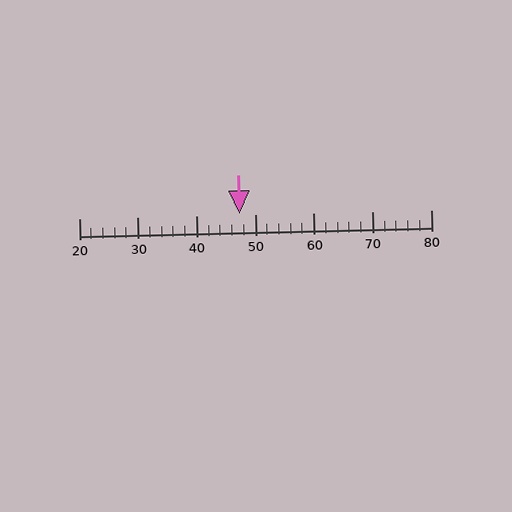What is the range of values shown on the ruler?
The ruler shows values from 20 to 80.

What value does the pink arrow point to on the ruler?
The pink arrow points to approximately 47.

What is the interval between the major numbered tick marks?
The major tick marks are spaced 10 units apart.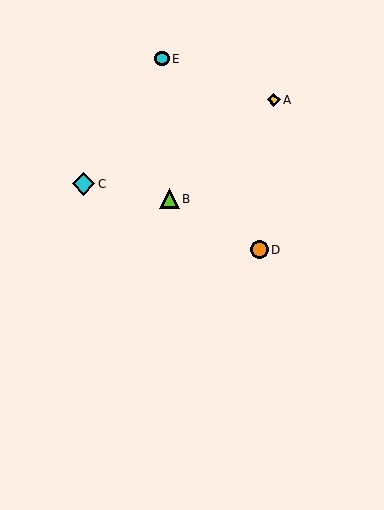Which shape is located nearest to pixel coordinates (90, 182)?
The cyan diamond (labeled C) at (84, 184) is nearest to that location.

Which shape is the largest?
The cyan diamond (labeled C) is the largest.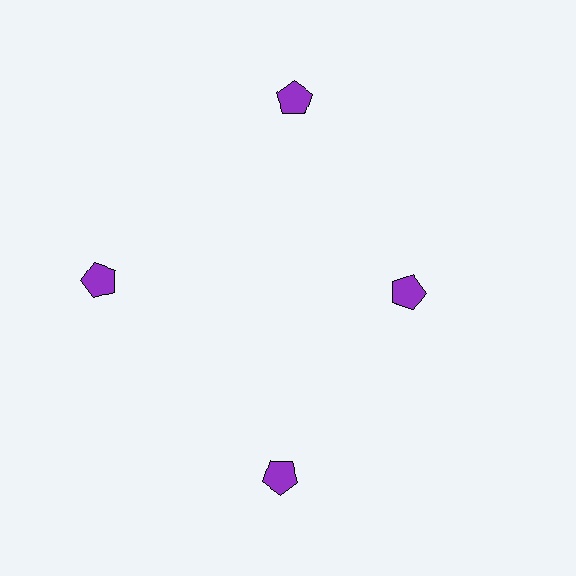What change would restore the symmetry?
The symmetry would be restored by moving it outward, back onto the ring so that all 4 pentagons sit at equal angles and equal distance from the center.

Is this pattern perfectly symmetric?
No. The 4 purple pentagons are arranged in a ring, but one element near the 3 o'clock position is pulled inward toward the center, breaking the 4-fold rotational symmetry.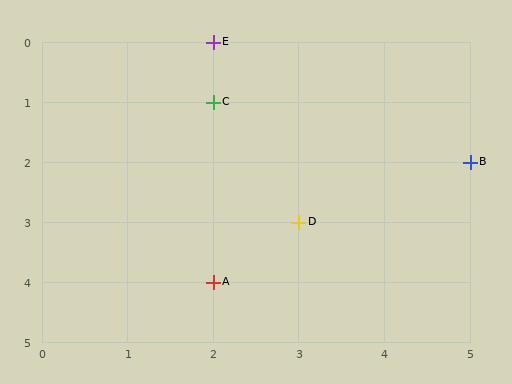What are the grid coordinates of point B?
Point B is at grid coordinates (5, 2).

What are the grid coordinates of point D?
Point D is at grid coordinates (3, 3).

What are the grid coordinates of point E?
Point E is at grid coordinates (2, 0).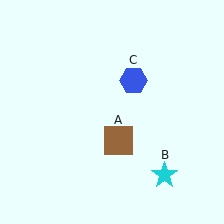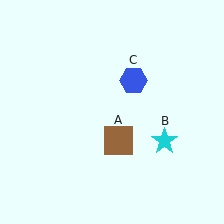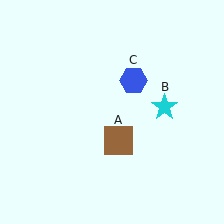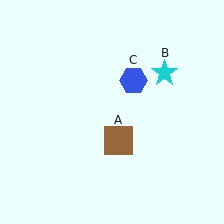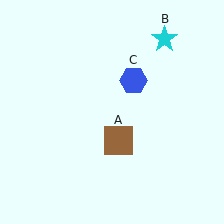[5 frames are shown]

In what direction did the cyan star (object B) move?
The cyan star (object B) moved up.